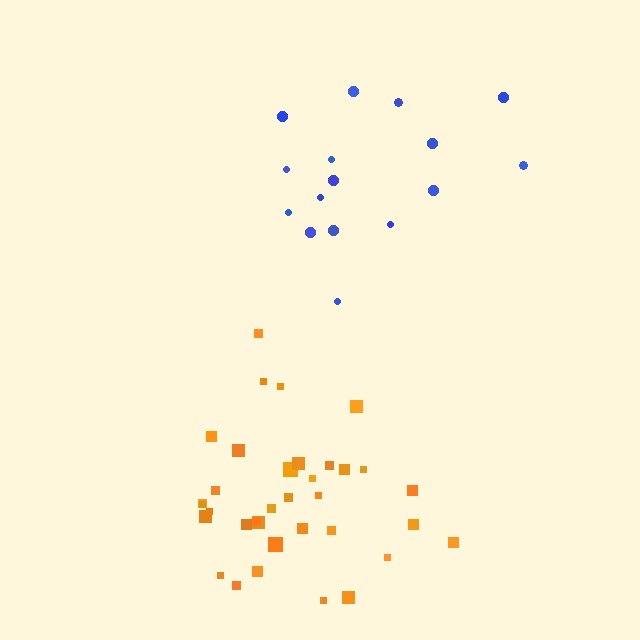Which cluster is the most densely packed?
Orange.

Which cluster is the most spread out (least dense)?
Blue.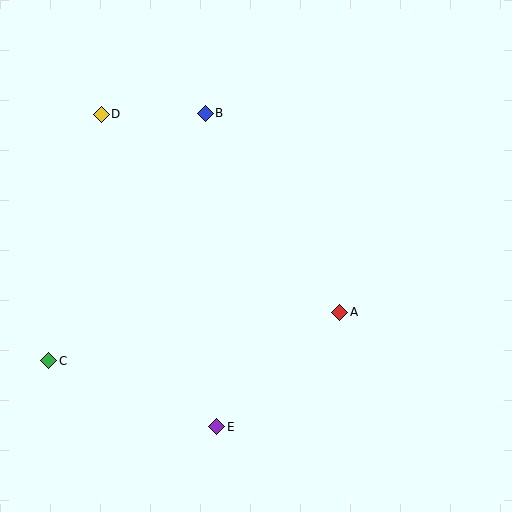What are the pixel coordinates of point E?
Point E is at (217, 427).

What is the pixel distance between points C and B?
The distance between C and B is 293 pixels.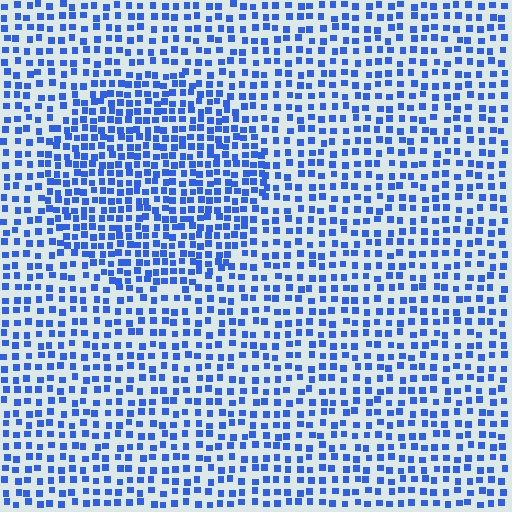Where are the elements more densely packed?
The elements are more densely packed inside the circle boundary.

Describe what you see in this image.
The image contains small blue elements arranged at two different densities. A circle-shaped region is visible where the elements are more densely packed than the surrounding area.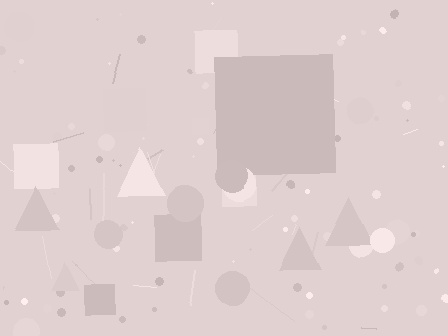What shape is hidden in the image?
A square is hidden in the image.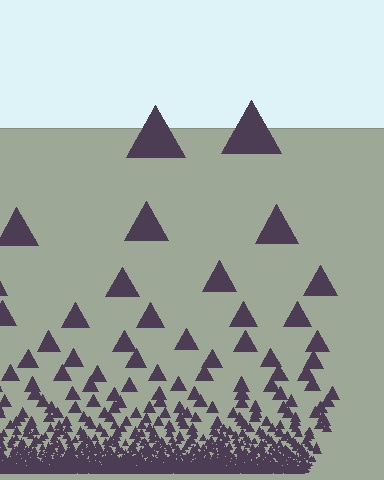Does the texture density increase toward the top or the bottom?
Density increases toward the bottom.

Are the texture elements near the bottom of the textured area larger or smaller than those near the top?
Smaller. The gradient is inverted — elements near the bottom are smaller and denser.